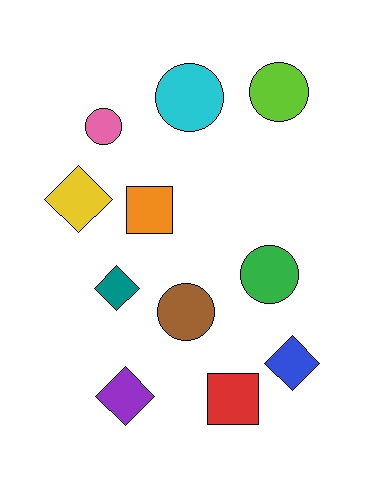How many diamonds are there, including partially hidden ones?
There are 4 diamonds.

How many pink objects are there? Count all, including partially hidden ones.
There is 1 pink object.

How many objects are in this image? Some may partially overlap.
There are 11 objects.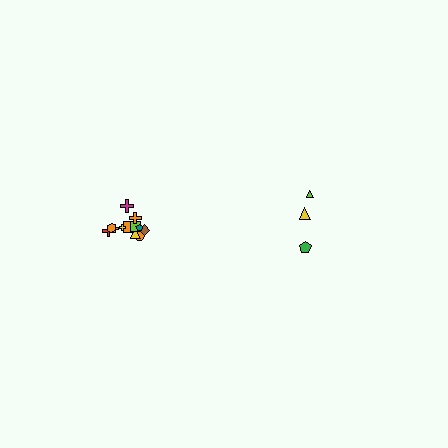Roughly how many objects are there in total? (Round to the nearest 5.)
Roughly 15 objects in total.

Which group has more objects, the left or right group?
The left group.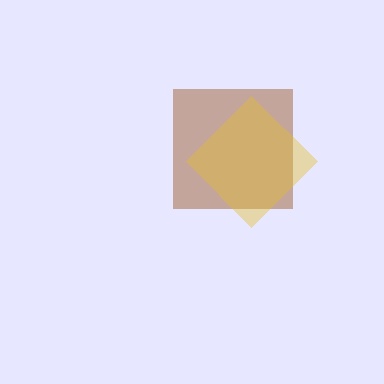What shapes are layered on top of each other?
The layered shapes are: a brown square, a yellow diamond.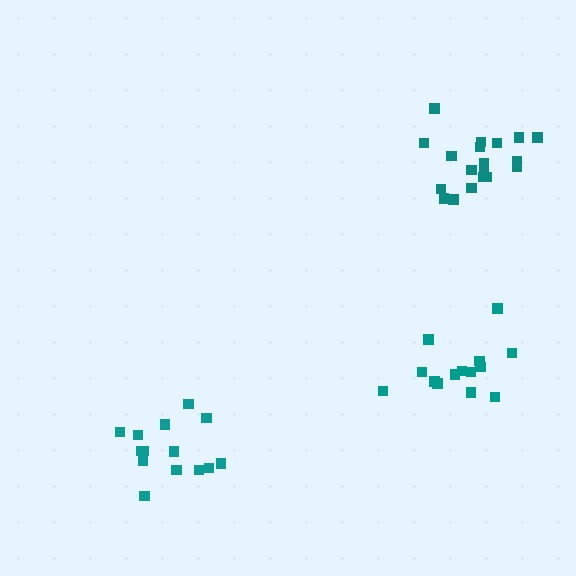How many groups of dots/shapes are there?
There are 3 groups.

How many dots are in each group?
Group 1: 14 dots, Group 2: 19 dots, Group 3: 14 dots (47 total).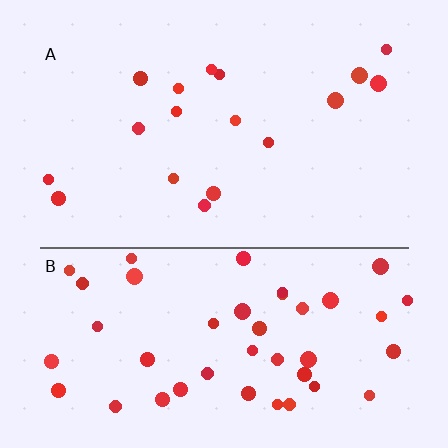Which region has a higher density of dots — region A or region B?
B (the bottom).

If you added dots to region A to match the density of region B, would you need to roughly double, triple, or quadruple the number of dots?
Approximately triple.